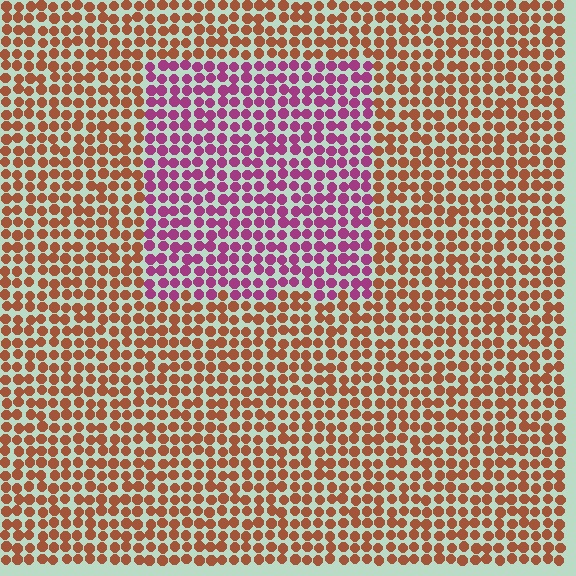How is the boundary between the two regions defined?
The boundary is defined purely by a slight shift in hue (about 58 degrees). Spacing, size, and orientation are identical on both sides.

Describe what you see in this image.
The image is filled with small brown elements in a uniform arrangement. A rectangle-shaped region is visible where the elements are tinted to a slightly different hue, forming a subtle color boundary.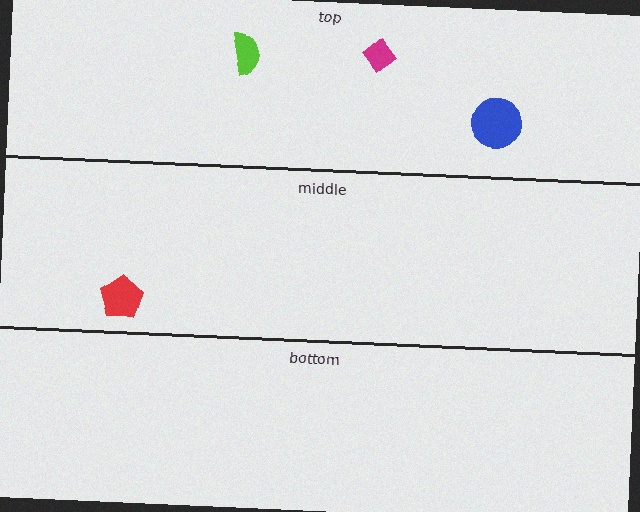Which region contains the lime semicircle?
The top region.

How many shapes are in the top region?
3.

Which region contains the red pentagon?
The middle region.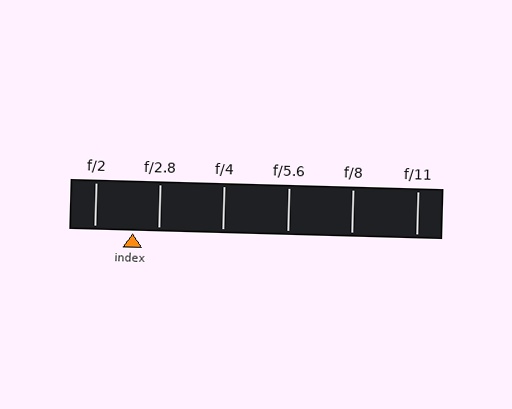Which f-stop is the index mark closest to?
The index mark is closest to f/2.8.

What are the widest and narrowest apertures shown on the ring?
The widest aperture shown is f/2 and the narrowest is f/11.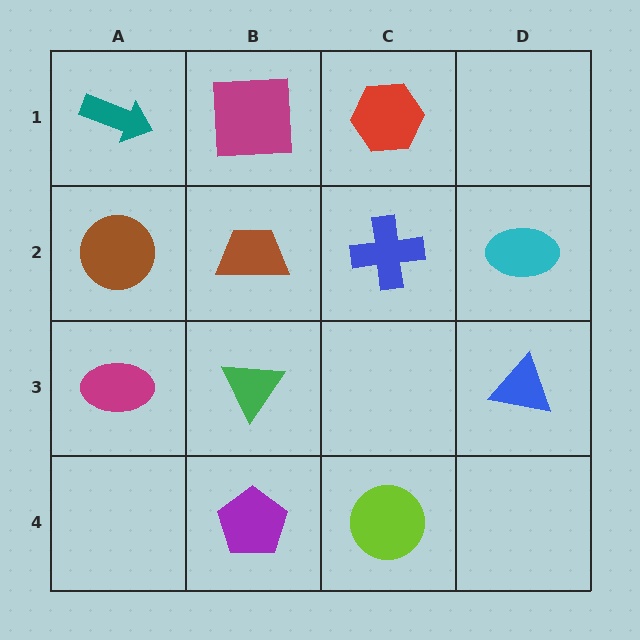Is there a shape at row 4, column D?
No, that cell is empty.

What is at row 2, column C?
A blue cross.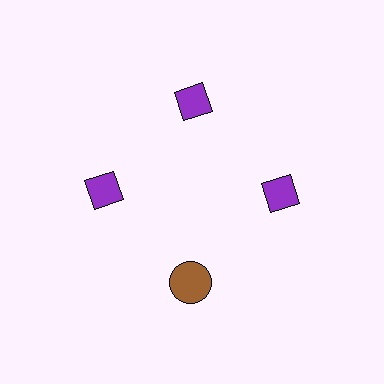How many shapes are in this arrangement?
There are 4 shapes arranged in a ring pattern.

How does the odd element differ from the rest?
It differs in both color (brown instead of purple) and shape (circle instead of diamond).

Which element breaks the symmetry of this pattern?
The brown circle at roughly the 6 o'clock position breaks the symmetry. All other shapes are purple diamonds.